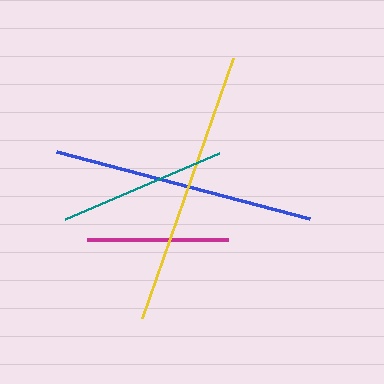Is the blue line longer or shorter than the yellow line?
The yellow line is longer than the blue line.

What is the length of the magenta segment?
The magenta segment is approximately 141 pixels long.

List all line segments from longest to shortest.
From longest to shortest: yellow, blue, teal, magenta.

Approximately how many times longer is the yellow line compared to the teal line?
The yellow line is approximately 1.6 times the length of the teal line.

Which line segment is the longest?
The yellow line is the longest at approximately 276 pixels.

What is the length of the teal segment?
The teal segment is approximately 168 pixels long.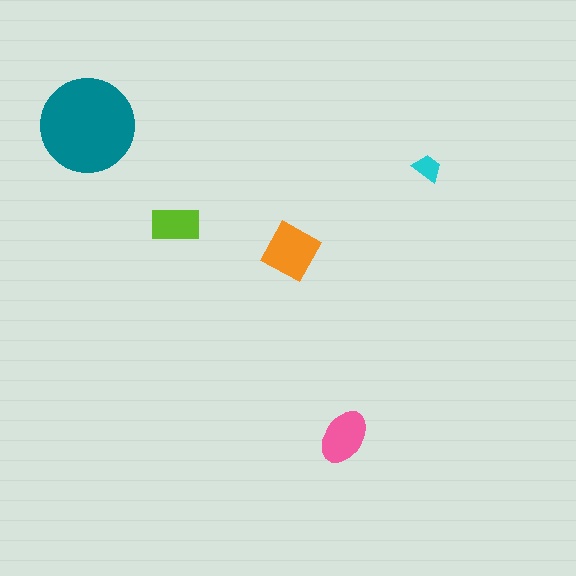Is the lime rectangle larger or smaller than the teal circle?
Smaller.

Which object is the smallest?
The cyan trapezoid.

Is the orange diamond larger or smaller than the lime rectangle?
Larger.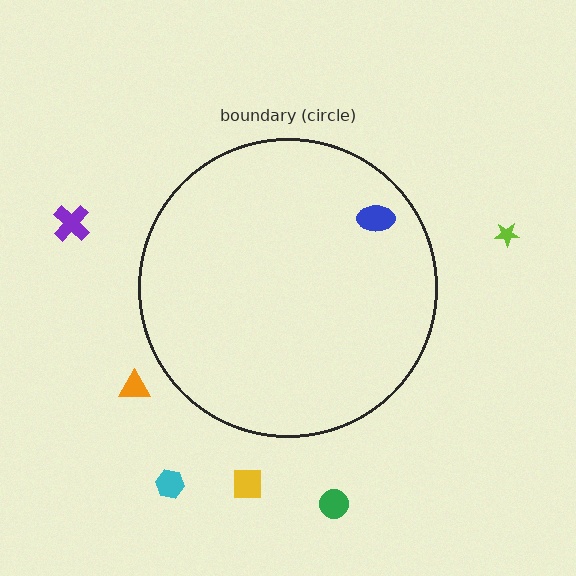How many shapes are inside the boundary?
1 inside, 6 outside.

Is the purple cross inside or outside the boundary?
Outside.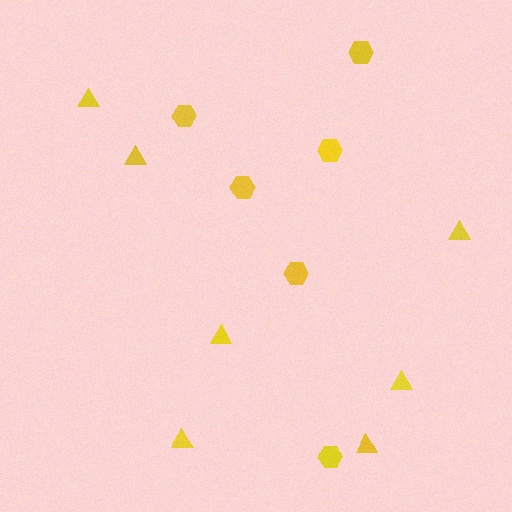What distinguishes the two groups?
There are 2 groups: one group of hexagons (6) and one group of triangles (7).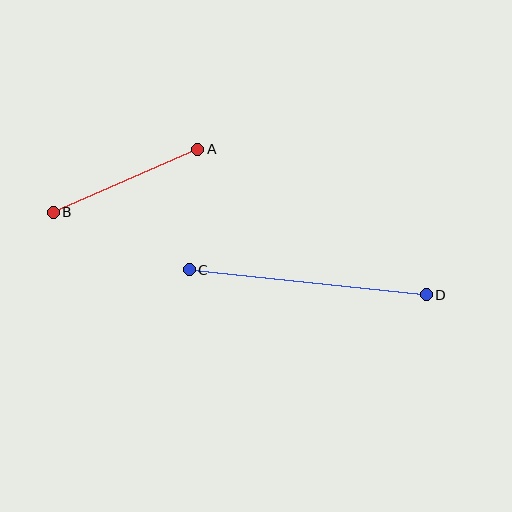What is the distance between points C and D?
The distance is approximately 238 pixels.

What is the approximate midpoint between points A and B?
The midpoint is at approximately (126, 181) pixels.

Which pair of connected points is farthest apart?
Points C and D are farthest apart.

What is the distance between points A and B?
The distance is approximately 158 pixels.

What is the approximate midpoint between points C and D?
The midpoint is at approximately (308, 282) pixels.